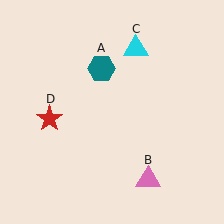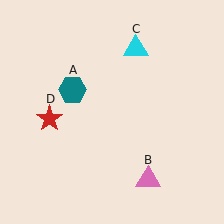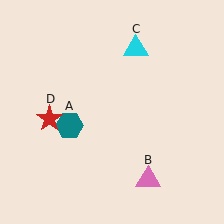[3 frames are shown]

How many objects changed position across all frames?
1 object changed position: teal hexagon (object A).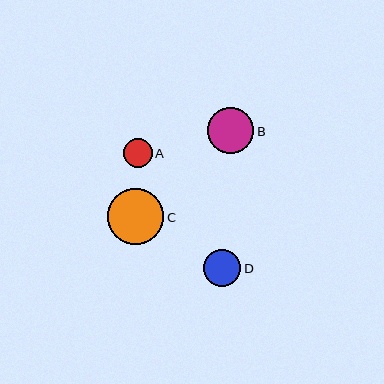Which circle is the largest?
Circle C is the largest with a size of approximately 56 pixels.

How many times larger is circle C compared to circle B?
Circle C is approximately 1.2 times the size of circle B.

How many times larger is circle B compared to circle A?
Circle B is approximately 1.6 times the size of circle A.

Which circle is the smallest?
Circle A is the smallest with a size of approximately 29 pixels.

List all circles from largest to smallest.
From largest to smallest: C, B, D, A.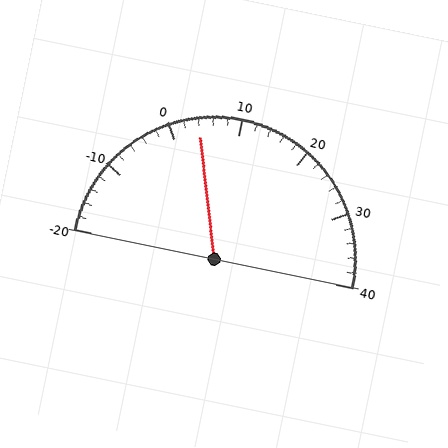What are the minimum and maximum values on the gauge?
The gauge ranges from -20 to 40.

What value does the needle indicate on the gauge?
The needle indicates approximately 4.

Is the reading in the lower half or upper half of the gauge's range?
The reading is in the lower half of the range (-20 to 40).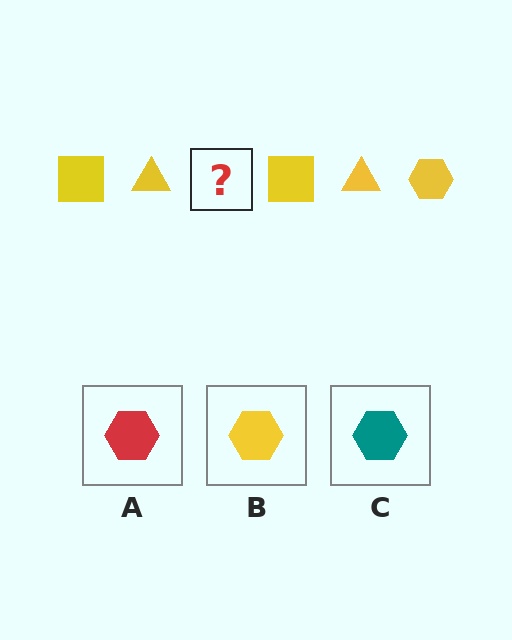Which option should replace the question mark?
Option B.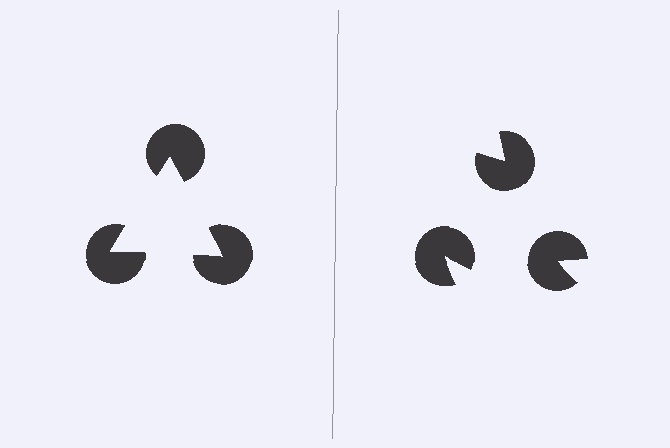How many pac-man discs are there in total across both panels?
6 — 3 on each side.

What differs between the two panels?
The pac-man discs are positioned identically on both sides; only the wedge orientations differ. On the left they align to a triangle; on the right they are misaligned.